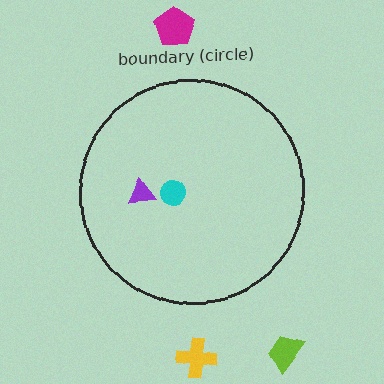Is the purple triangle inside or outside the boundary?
Inside.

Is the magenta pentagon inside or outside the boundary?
Outside.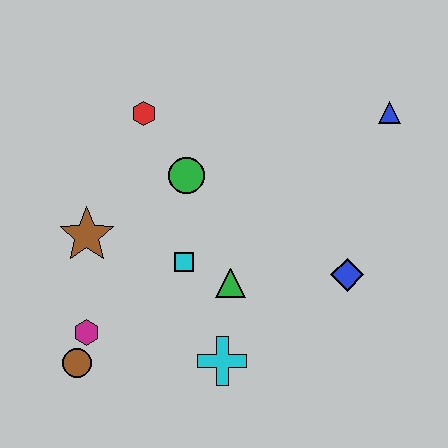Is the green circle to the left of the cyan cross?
Yes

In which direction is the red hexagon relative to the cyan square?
The red hexagon is above the cyan square.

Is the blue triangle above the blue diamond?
Yes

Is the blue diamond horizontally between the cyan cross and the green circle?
No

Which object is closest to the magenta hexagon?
The brown circle is closest to the magenta hexagon.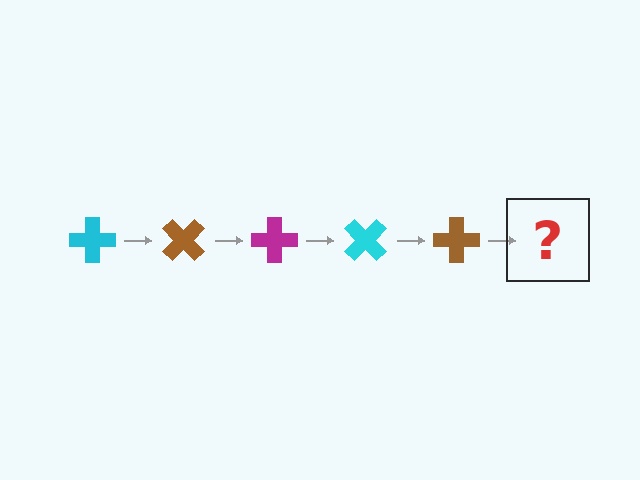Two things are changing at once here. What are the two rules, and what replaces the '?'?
The two rules are that it rotates 45 degrees each step and the color cycles through cyan, brown, and magenta. The '?' should be a magenta cross, rotated 225 degrees from the start.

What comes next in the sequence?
The next element should be a magenta cross, rotated 225 degrees from the start.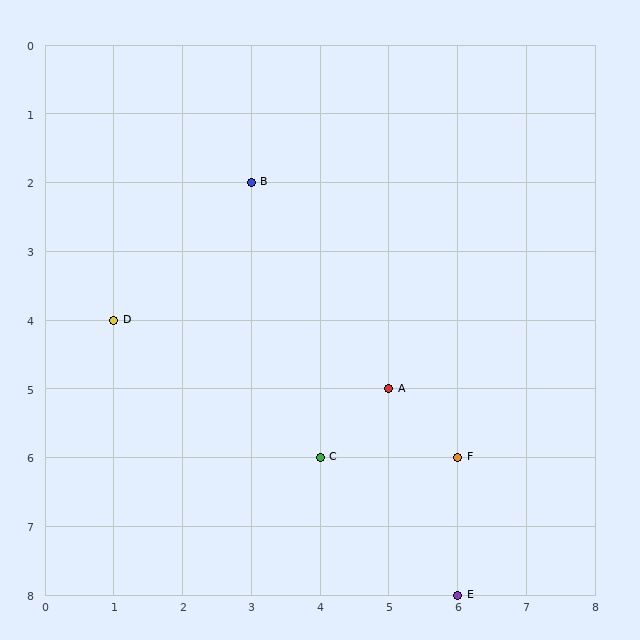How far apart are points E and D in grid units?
Points E and D are 5 columns and 4 rows apart (about 6.4 grid units diagonally).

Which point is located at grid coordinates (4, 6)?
Point C is at (4, 6).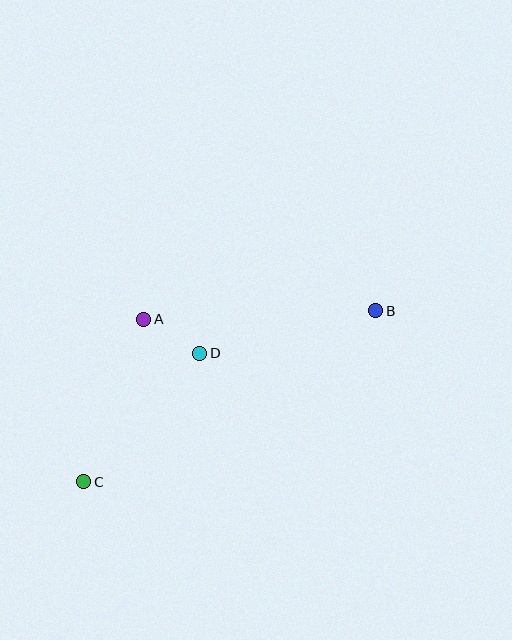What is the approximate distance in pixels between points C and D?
The distance between C and D is approximately 173 pixels.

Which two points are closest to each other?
Points A and D are closest to each other.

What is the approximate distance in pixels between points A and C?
The distance between A and C is approximately 173 pixels.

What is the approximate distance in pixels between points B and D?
The distance between B and D is approximately 181 pixels.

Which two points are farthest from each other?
Points B and C are farthest from each other.